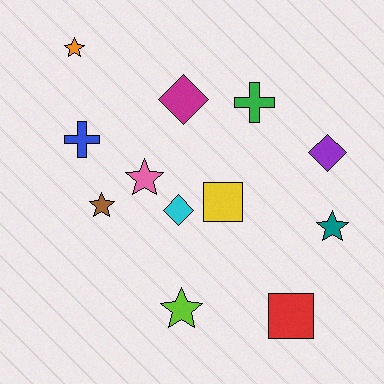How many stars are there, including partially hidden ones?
There are 5 stars.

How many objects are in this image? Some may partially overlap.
There are 12 objects.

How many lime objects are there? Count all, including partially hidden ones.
There is 1 lime object.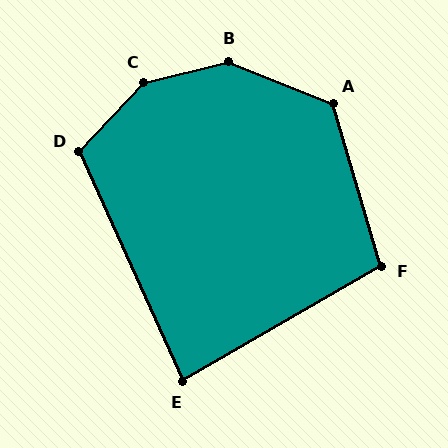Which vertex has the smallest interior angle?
E, at approximately 84 degrees.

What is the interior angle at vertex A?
Approximately 128 degrees (obtuse).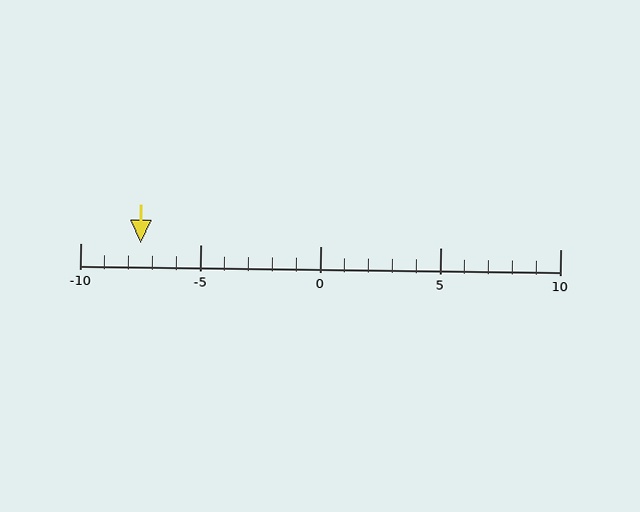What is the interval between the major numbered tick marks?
The major tick marks are spaced 5 units apart.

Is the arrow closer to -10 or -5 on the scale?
The arrow is closer to -5.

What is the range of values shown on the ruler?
The ruler shows values from -10 to 10.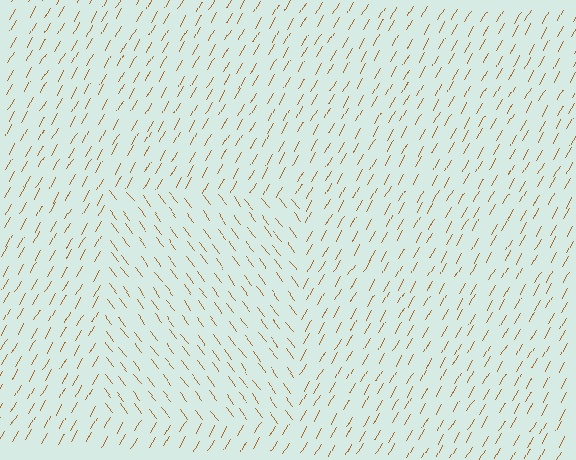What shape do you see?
I see a rectangle.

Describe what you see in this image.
The image is filled with small brown line segments. A rectangle region in the image has lines oriented differently from the surrounding lines, creating a visible texture boundary.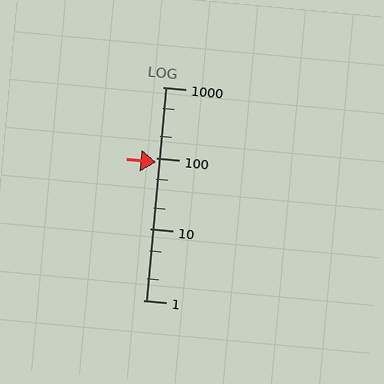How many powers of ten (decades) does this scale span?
The scale spans 3 decades, from 1 to 1000.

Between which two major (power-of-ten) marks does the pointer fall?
The pointer is between 10 and 100.